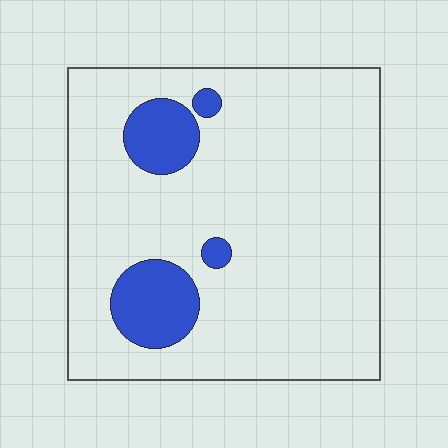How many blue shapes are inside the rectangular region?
4.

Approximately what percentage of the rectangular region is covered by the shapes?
Approximately 15%.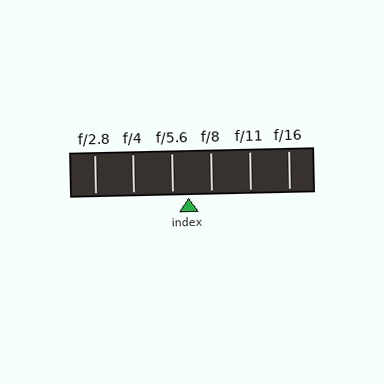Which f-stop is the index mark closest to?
The index mark is closest to f/5.6.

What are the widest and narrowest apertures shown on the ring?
The widest aperture shown is f/2.8 and the narrowest is f/16.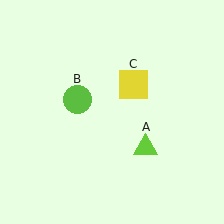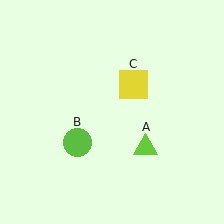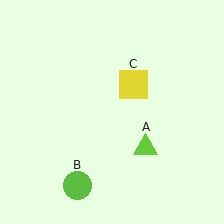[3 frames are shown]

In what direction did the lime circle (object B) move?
The lime circle (object B) moved down.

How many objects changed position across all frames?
1 object changed position: lime circle (object B).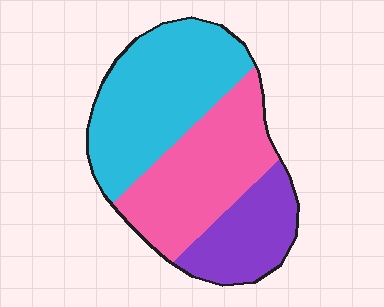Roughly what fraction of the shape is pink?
Pink covers around 35% of the shape.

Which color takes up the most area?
Cyan, at roughly 40%.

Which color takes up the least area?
Purple, at roughly 20%.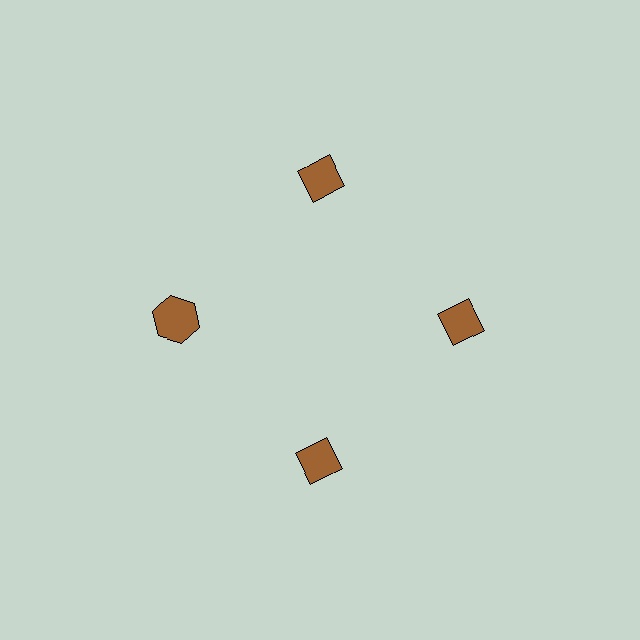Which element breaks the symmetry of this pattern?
The brown hexagon at roughly the 9 o'clock position breaks the symmetry. All other shapes are brown diamonds.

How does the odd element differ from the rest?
It has a different shape: hexagon instead of diamond.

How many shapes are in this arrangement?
There are 4 shapes arranged in a ring pattern.